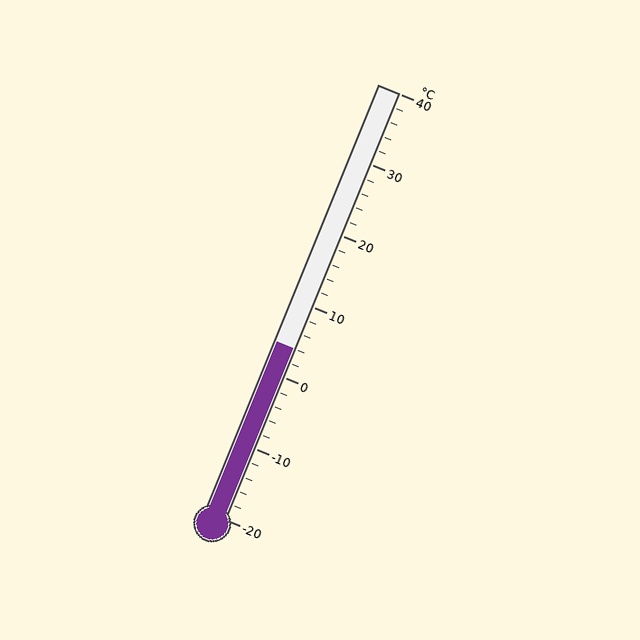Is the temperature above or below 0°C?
The temperature is above 0°C.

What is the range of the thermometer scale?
The thermometer scale ranges from -20°C to 40°C.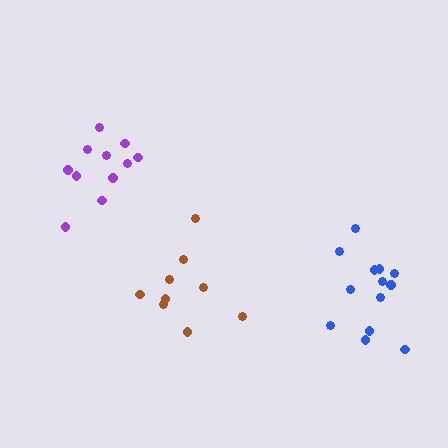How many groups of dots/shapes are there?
There are 3 groups.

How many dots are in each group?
Group 1: 11 dots, Group 2: 9 dots, Group 3: 13 dots (33 total).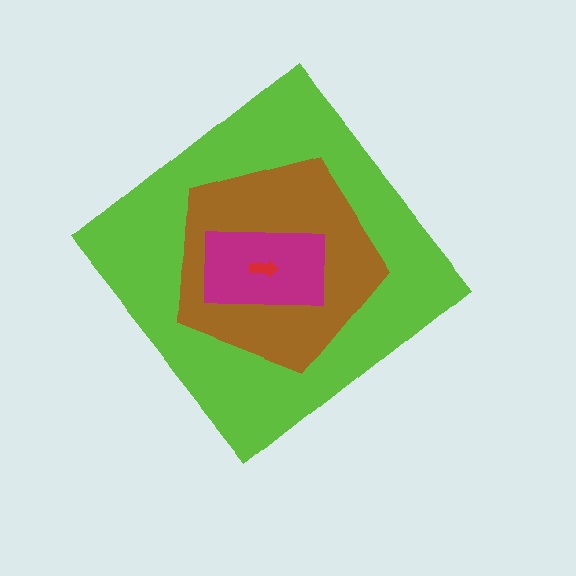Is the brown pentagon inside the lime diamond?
Yes.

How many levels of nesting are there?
4.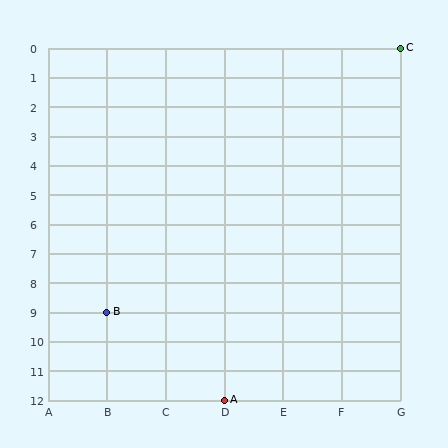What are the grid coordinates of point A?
Point A is at grid coordinates (D, 12).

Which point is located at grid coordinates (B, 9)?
Point B is at (B, 9).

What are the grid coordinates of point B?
Point B is at grid coordinates (B, 9).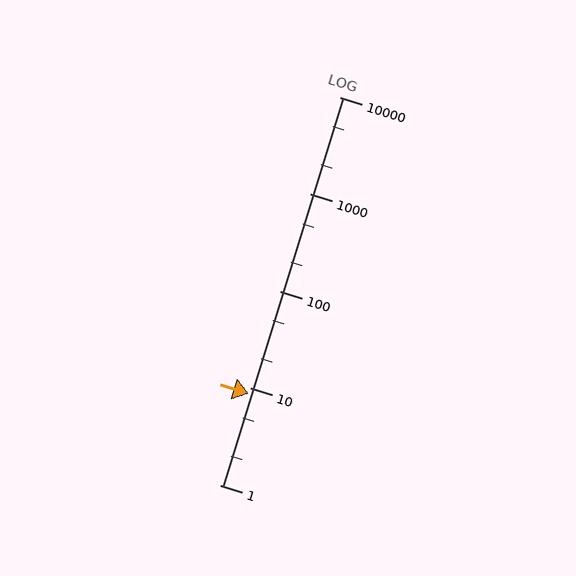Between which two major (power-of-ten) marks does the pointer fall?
The pointer is between 1 and 10.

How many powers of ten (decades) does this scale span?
The scale spans 4 decades, from 1 to 10000.